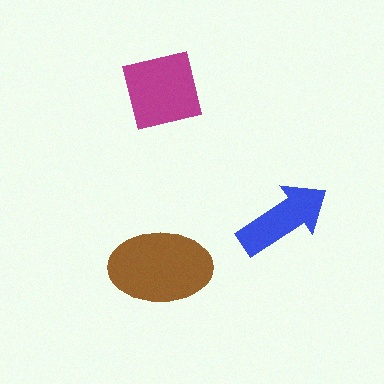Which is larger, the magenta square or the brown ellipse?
The brown ellipse.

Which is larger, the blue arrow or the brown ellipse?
The brown ellipse.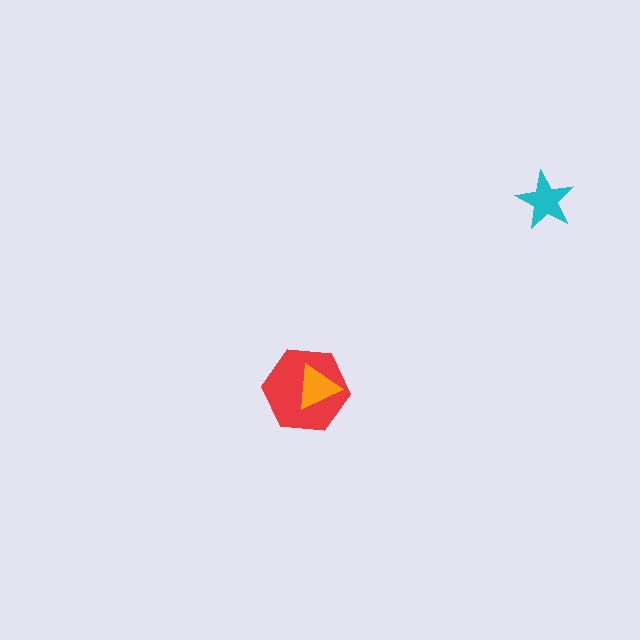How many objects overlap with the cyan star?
0 objects overlap with the cyan star.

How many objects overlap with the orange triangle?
1 object overlaps with the orange triangle.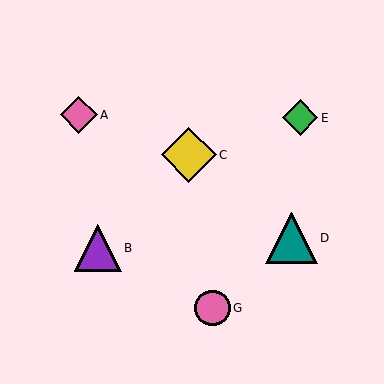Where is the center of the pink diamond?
The center of the pink diamond is at (79, 115).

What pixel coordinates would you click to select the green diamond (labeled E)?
Click at (300, 118) to select the green diamond E.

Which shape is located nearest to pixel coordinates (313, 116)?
The green diamond (labeled E) at (300, 118) is nearest to that location.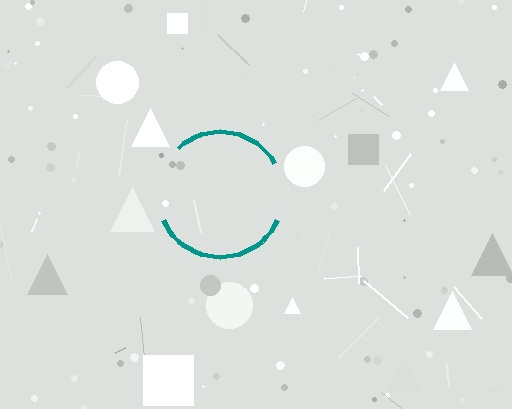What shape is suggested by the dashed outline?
The dashed outline suggests a circle.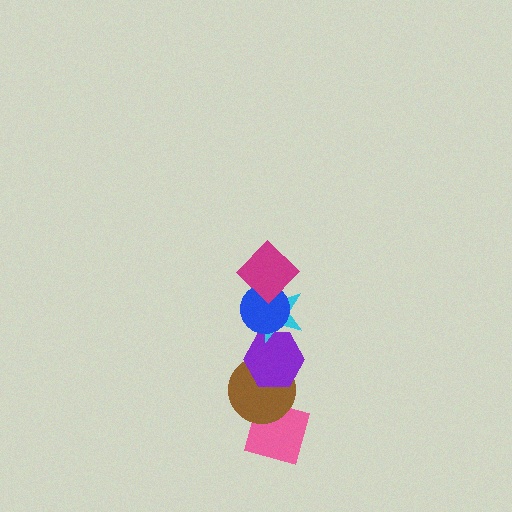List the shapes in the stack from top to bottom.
From top to bottom: the magenta diamond, the blue circle, the cyan star, the purple hexagon, the brown circle, the pink square.